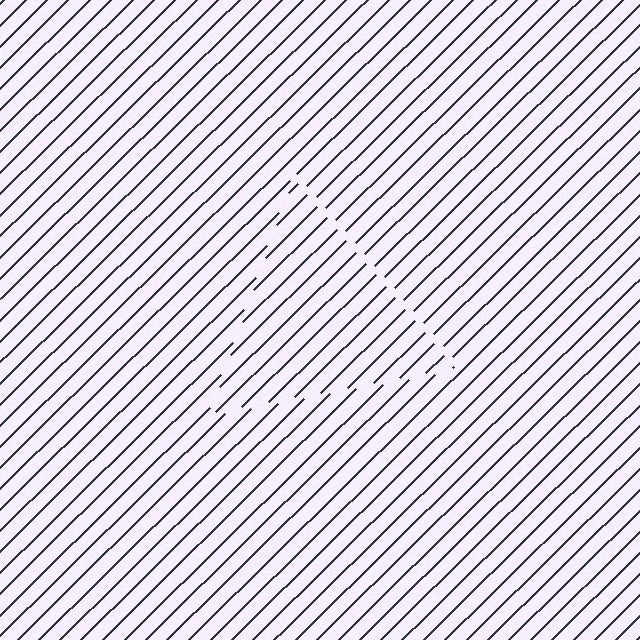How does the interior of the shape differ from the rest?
The interior of the shape contains the same grating, shifted by half a period — the contour is defined by the phase discontinuity where line-ends from the inner and outer gratings abut.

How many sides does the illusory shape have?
3 sides — the line-ends trace a triangle.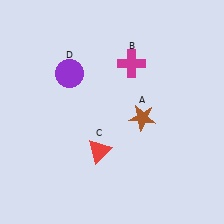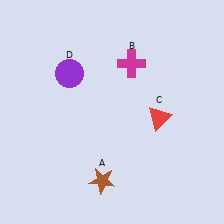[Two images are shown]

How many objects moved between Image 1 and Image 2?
2 objects moved between the two images.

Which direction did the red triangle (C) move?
The red triangle (C) moved right.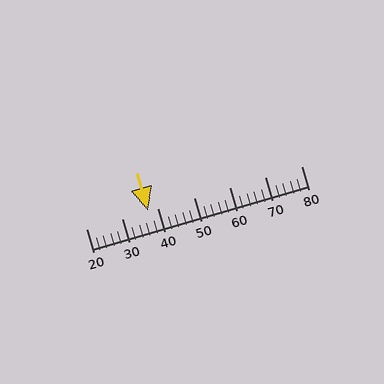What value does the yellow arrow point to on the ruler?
The yellow arrow points to approximately 37.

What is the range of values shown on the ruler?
The ruler shows values from 20 to 80.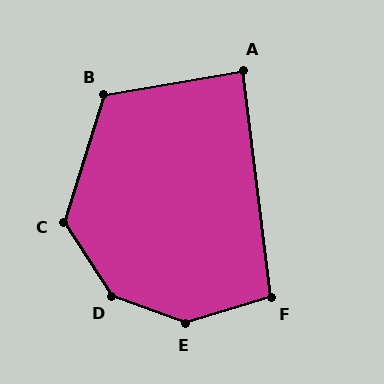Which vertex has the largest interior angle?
D, at approximately 143 degrees.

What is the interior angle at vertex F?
Approximately 100 degrees (obtuse).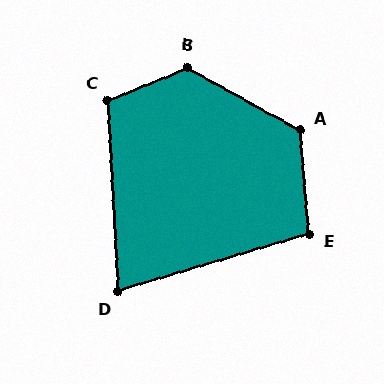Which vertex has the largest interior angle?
B, at approximately 129 degrees.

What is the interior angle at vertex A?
Approximately 124 degrees (obtuse).